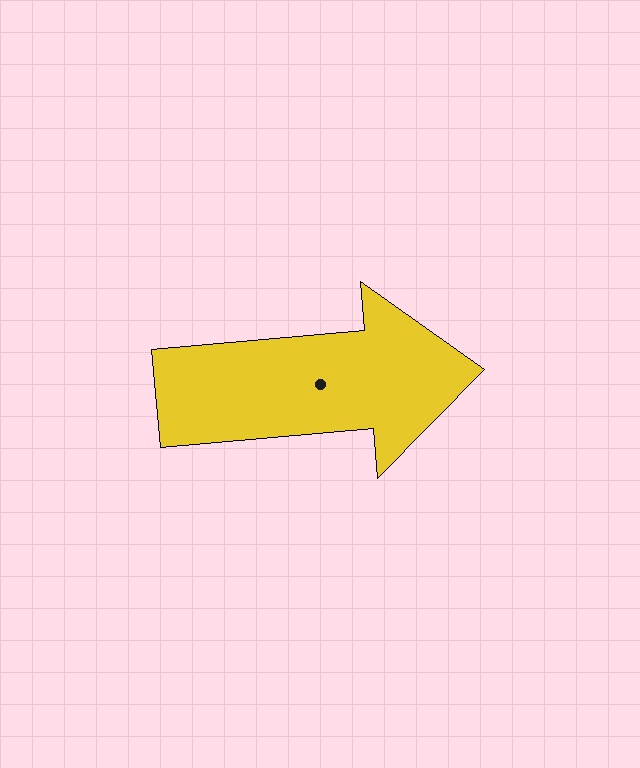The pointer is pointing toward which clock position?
Roughly 3 o'clock.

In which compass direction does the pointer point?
East.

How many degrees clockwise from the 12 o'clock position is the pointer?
Approximately 85 degrees.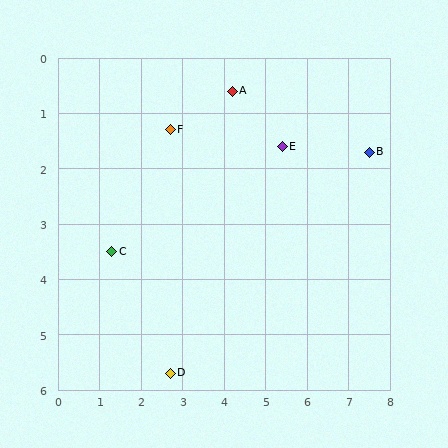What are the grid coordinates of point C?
Point C is at approximately (1.3, 3.5).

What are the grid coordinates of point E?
Point E is at approximately (5.4, 1.6).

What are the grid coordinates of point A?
Point A is at approximately (4.2, 0.6).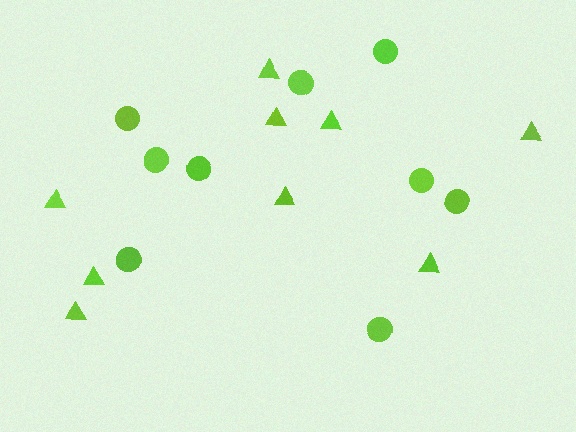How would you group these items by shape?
There are 2 groups: one group of circles (9) and one group of triangles (9).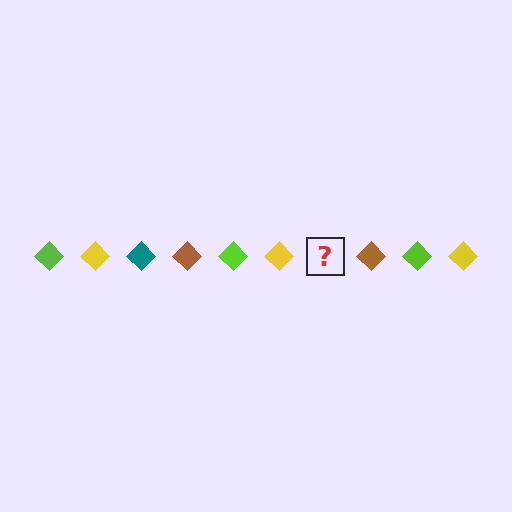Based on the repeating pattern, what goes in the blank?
The blank should be a teal diamond.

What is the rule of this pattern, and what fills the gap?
The rule is that the pattern cycles through lime, yellow, teal, brown diamonds. The gap should be filled with a teal diamond.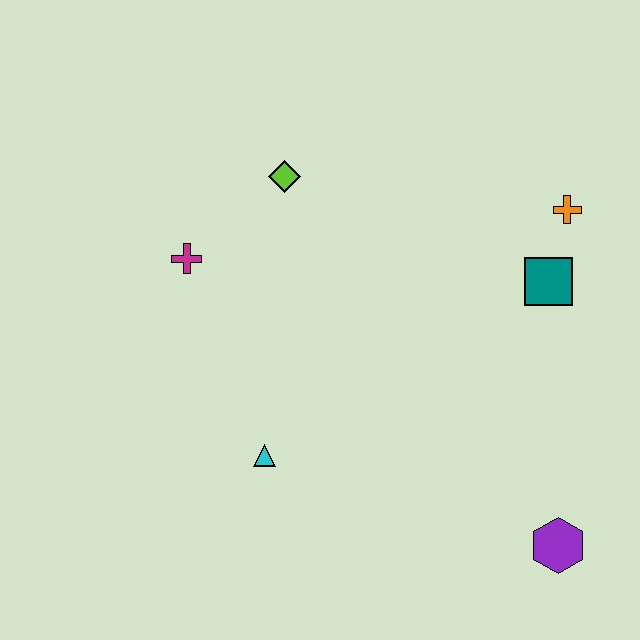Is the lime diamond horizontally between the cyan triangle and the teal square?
Yes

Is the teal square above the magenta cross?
No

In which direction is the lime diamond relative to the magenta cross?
The lime diamond is to the right of the magenta cross.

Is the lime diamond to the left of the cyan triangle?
No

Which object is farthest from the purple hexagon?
The magenta cross is farthest from the purple hexagon.